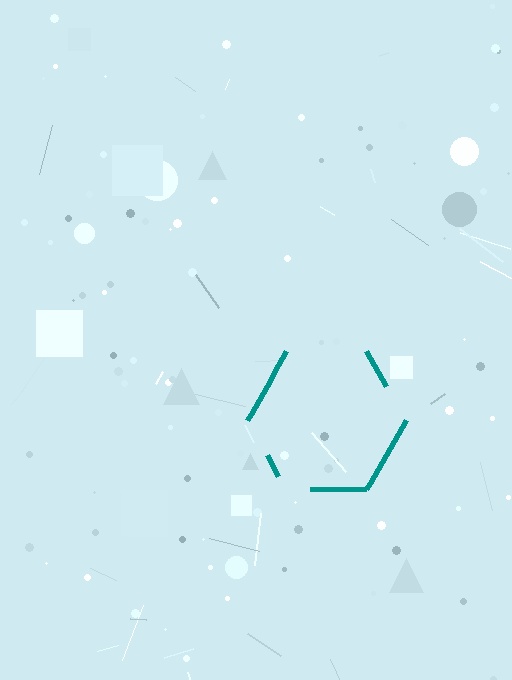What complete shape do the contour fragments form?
The contour fragments form a hexagon.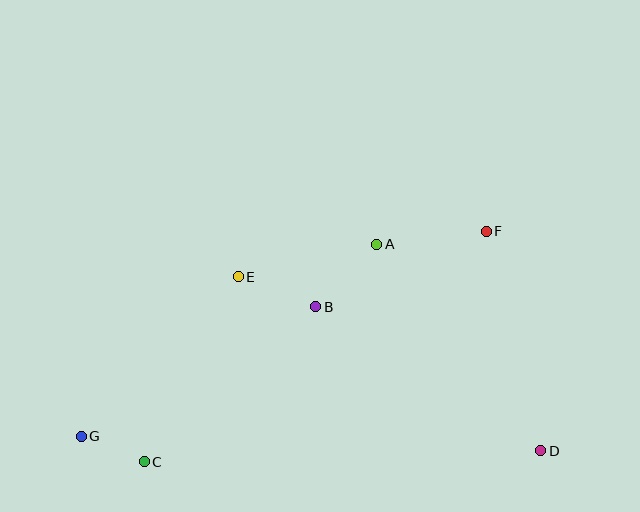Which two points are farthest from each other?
Points D and G are farthest from each other.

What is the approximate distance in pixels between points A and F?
The distance between A and F is approximately 110 pixels.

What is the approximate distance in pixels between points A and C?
The distance between A and C is approximately 319 pixels.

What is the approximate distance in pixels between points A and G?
The distance between A and G is approximately 353 pixels.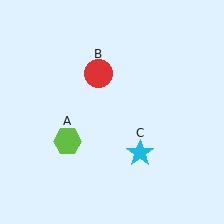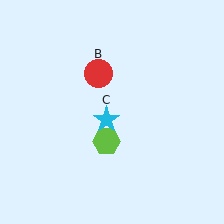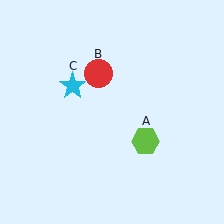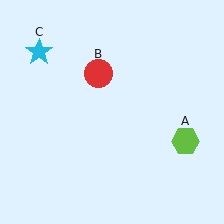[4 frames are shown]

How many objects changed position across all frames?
2 objects changed position: lime hexagon (object A), cyan star (object C).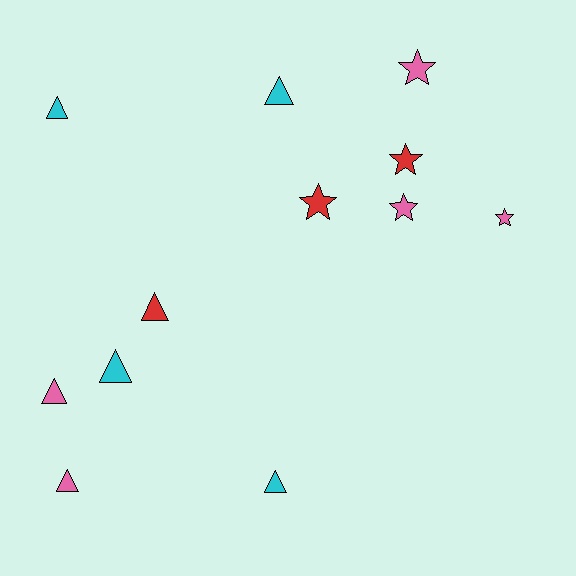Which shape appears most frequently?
Triangle, with 7 objects.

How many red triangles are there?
There is 1 red triangle.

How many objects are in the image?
There are 12 objects.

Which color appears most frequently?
Pink, with 5 objects.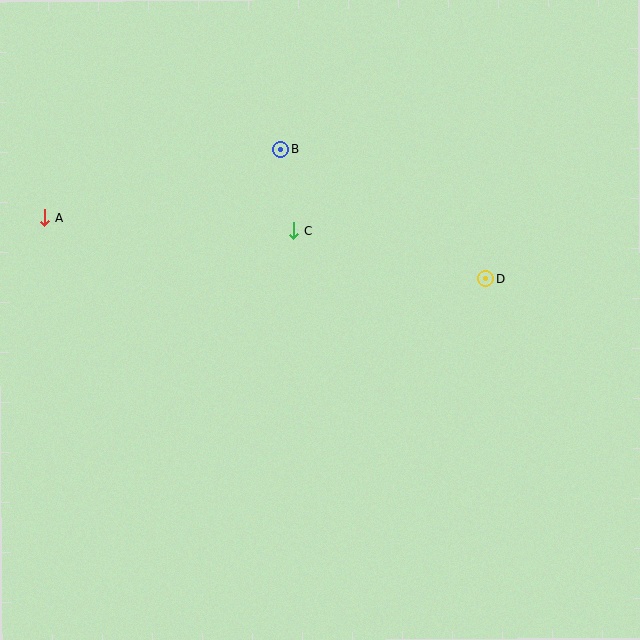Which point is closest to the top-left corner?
Point A is closest to the top-left corner.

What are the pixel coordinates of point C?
Point C is at (294, 231).